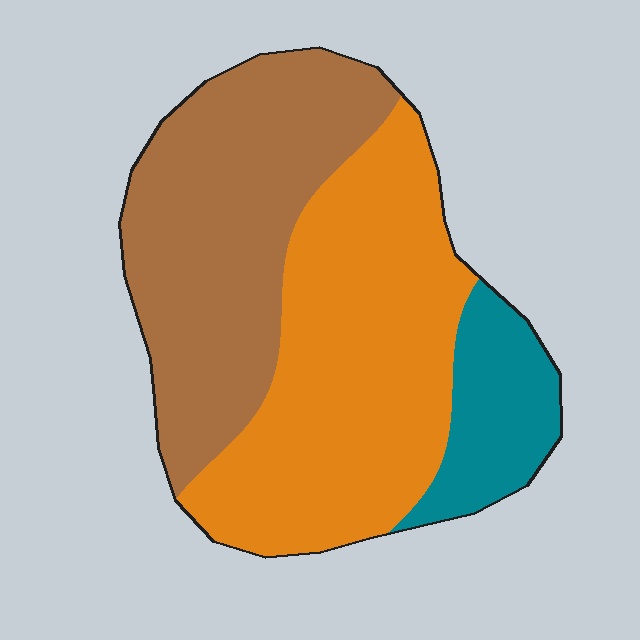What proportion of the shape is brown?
Brown covers roughly 40% of the shape.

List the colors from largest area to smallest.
From largest to smallest: orange, brown, teal.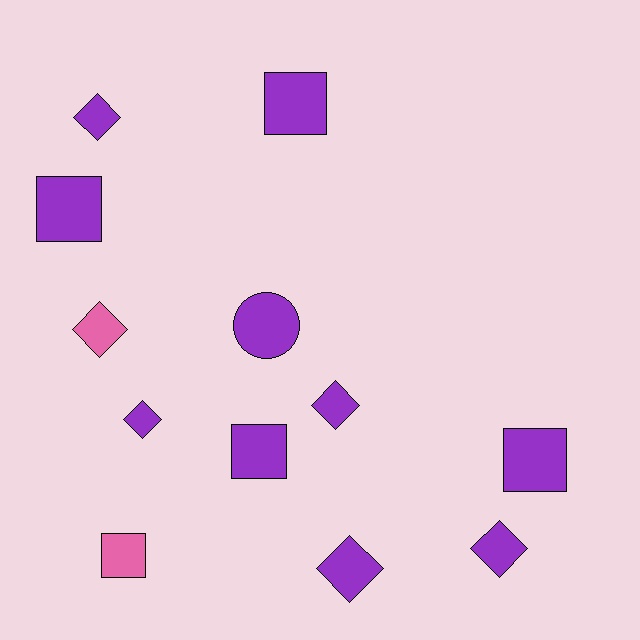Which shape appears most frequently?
Diamond, with 6 objects.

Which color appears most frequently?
Purple, with 10 objects.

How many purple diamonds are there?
There are 5 purple diamonds.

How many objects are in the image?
There are 12 objects.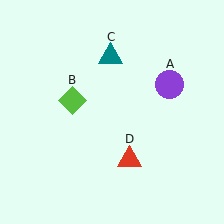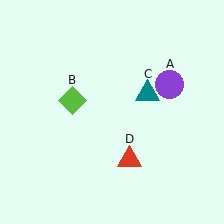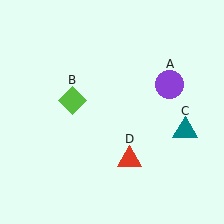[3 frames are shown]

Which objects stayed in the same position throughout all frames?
Purple circle (object A) and lime diamond (object B) and red triangle (object D) remained stationary.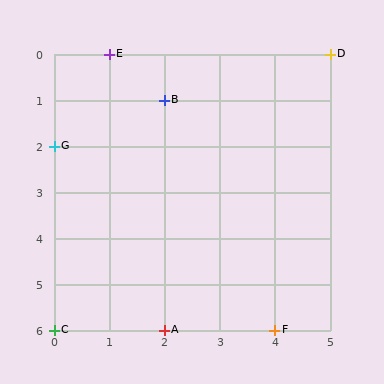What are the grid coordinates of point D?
Point D is at grid coordinates (5, 0).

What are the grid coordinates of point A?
Point A is at grid coordinates (2, 6).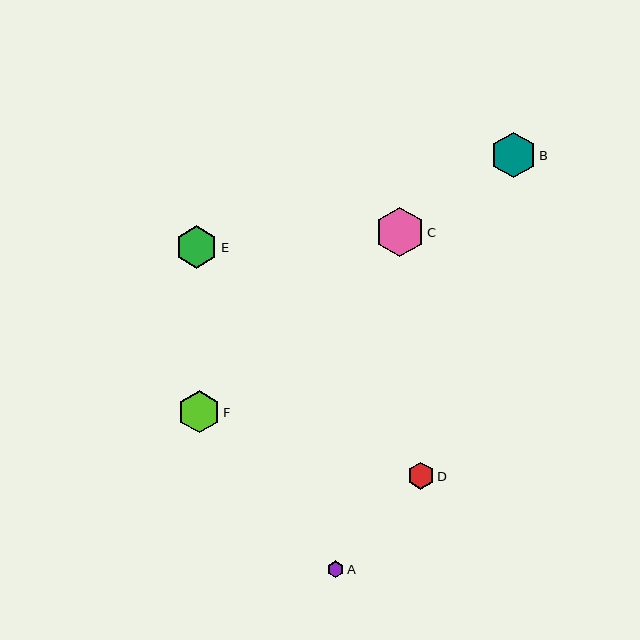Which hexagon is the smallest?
Hexagon A is the smallest with a size of approximately 16 pixels.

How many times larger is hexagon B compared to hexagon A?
Hexagon B is approximately 2.8 times the size of hexagon A.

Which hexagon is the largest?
Hexagon C is the largest with a size of approximately 49 pixels.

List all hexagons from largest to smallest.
From largest to smallest: C, B, E, F, D, A.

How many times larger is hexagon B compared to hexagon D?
Hexagon B is approximately 1.7 times the size of hexagon D.